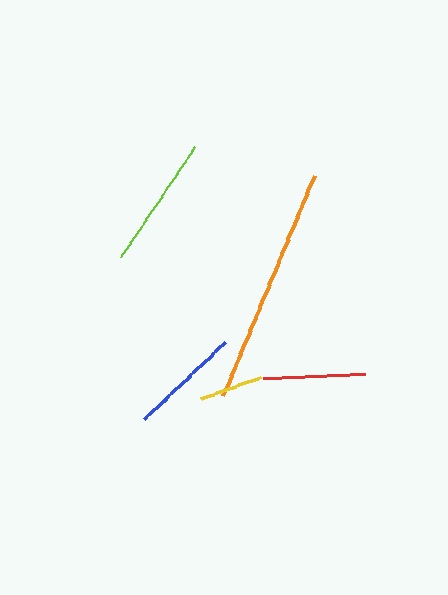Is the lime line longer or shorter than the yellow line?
The lime line is longer than the yellow line.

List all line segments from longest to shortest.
From longest to shortest: orange, lime, blue, red, yellow.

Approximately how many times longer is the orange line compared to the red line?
The orange line is approximately 2.4 times the length of the red line.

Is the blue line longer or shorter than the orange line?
The orange line is longer than the blue line.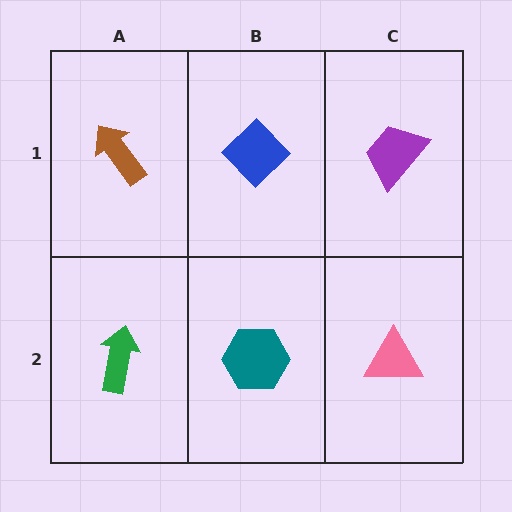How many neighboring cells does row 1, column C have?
2.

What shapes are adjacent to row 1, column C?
A pink triangle (row 2, column C), a blue diamond (row 1, column B).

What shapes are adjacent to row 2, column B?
A blue diamond (row 1, column B), a green arrow (row 2, column A), a pink triangle (row 2, column C).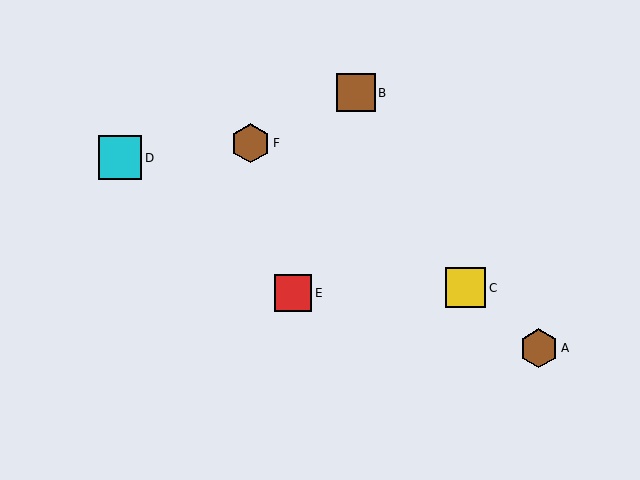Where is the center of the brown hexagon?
The center of the brown hexagon is at (539, 348).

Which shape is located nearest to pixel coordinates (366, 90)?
The brown square (labeled B) at (356, 93) is nearest to that location.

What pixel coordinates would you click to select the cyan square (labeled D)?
Click at (120, 158) to select the cyan square D.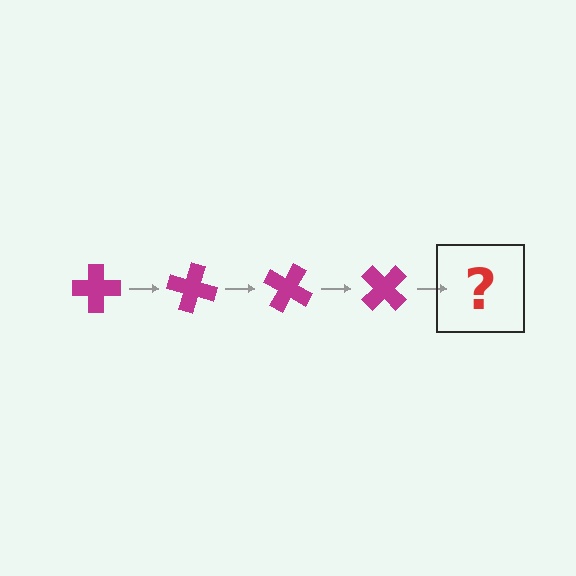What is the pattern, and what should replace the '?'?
The pattern is that the cross rotates 15 degrees each step. The '?' should be a magenta cross rotated 60 degrees.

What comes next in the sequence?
The next element should be a magenta cross rotated 60 degrees.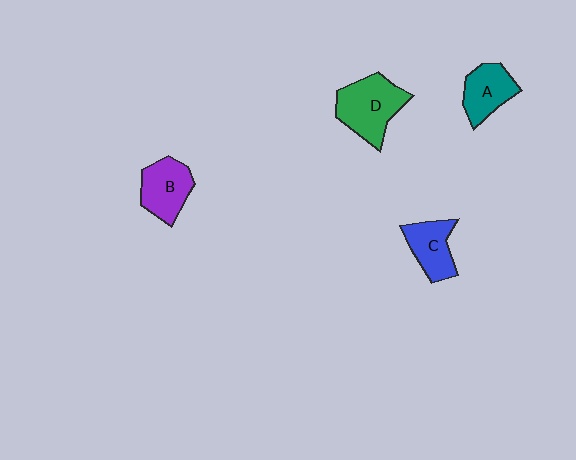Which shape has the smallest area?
Shape C (blue).